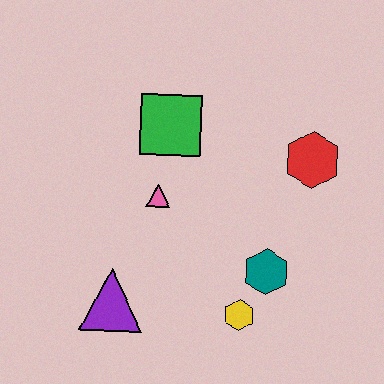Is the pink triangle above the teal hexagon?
Yes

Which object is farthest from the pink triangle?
The red hexagon is farthest from the pink triangle.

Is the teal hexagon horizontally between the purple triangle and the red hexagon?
Yes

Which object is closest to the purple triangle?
The pink triangle is closest to the purple triangle.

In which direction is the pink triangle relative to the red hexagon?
The pink triangle is to the left of the red hexagon.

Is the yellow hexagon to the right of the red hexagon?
No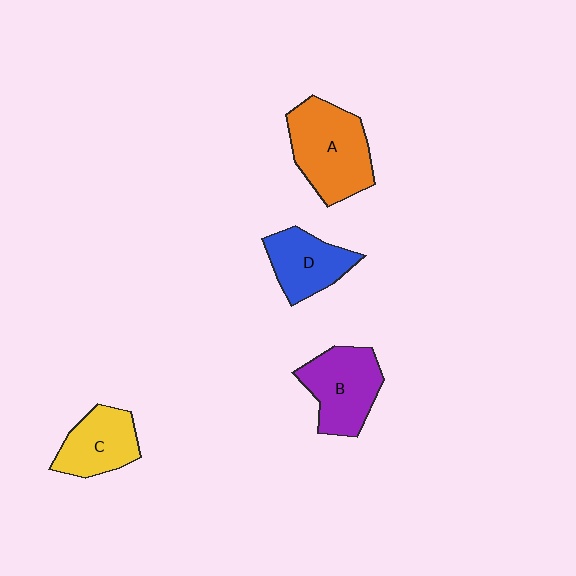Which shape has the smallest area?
Shape D (blue).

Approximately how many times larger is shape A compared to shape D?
Approximately 1.5 times.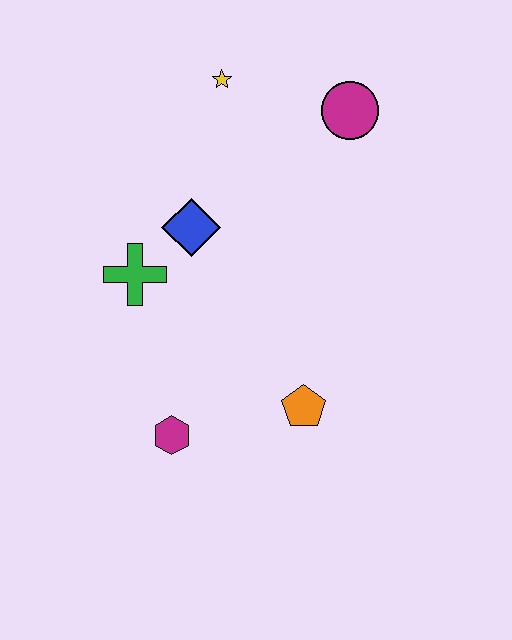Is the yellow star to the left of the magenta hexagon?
No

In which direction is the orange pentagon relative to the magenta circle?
The orange pentagon is below the magenta circle.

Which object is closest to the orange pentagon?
The magenta hexagon is closest to the orange pentagon.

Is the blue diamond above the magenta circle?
No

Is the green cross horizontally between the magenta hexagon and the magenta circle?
No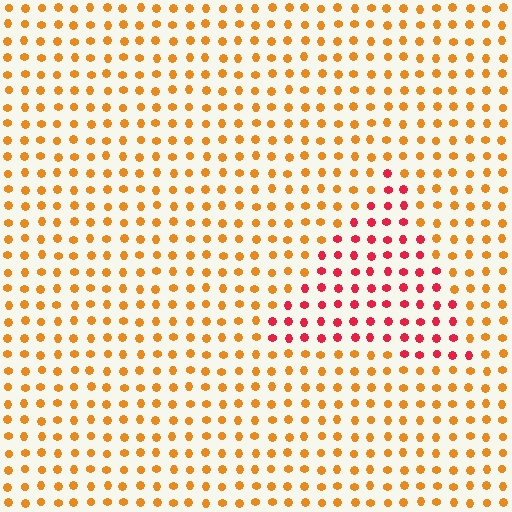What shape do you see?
I see a triangle.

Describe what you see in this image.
The image is filled with small orange elements in a uniform arrangement. A triangle-shaped region is visible where the elements are tinted to a slightly different hue, forming a subtle color boundary.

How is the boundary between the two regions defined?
The boundary is defined purely by a slight shift in hue (about 44 degrees). Spacing, size, and orientation are identical on both sides.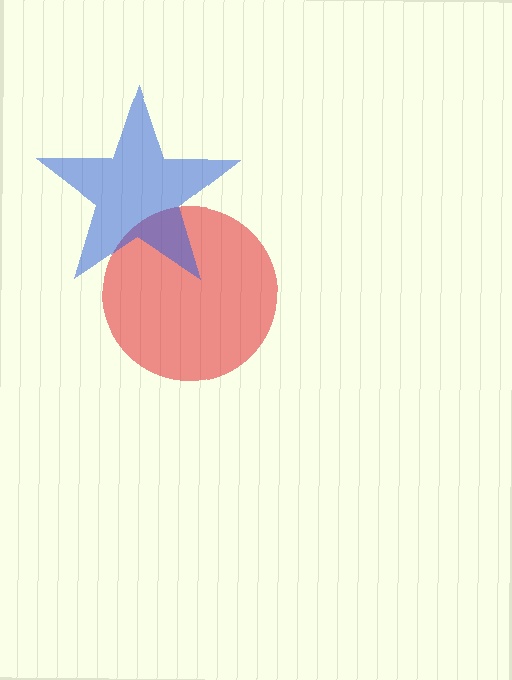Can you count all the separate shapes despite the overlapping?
Yes, there are 2 separate shapes.